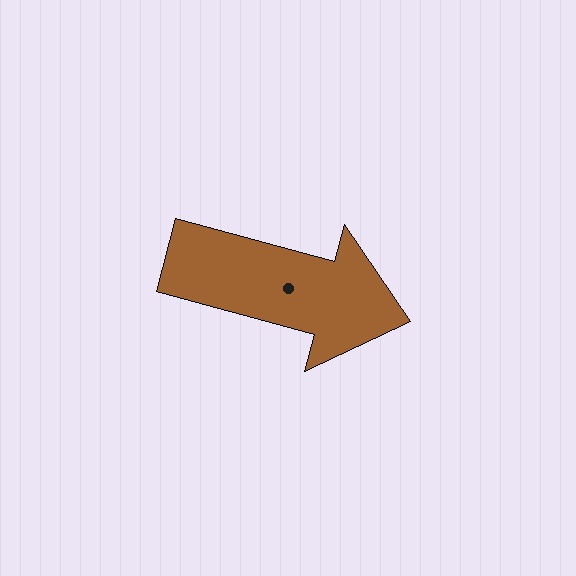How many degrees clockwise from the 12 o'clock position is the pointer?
Approximately 105 degrees.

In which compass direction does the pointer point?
East.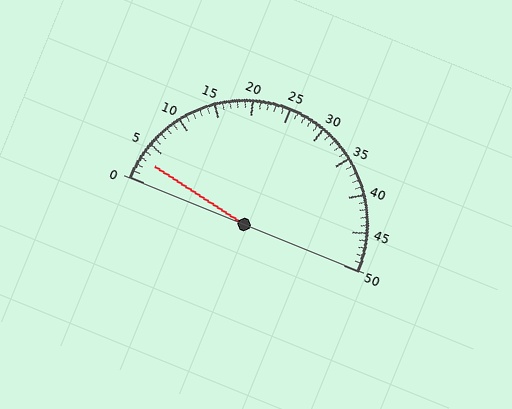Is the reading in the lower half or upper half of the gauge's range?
The reading is in the lower half of the range (0 to 50).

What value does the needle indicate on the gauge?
The needle indicates approximately 3.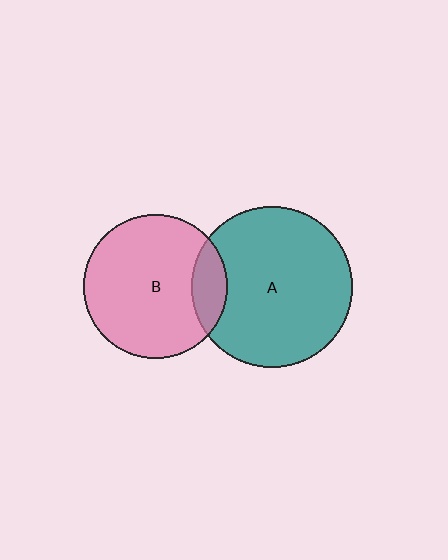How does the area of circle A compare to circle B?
Approximately 1.3 times.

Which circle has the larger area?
Circle A (teal).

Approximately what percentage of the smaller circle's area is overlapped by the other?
Approximately 15%.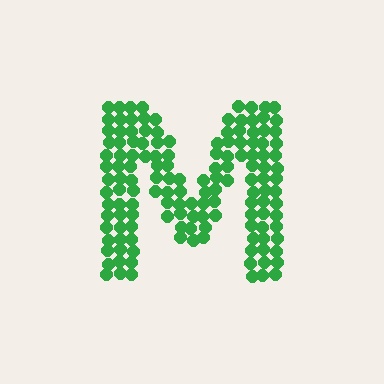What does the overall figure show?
The overall figure shows the letter M.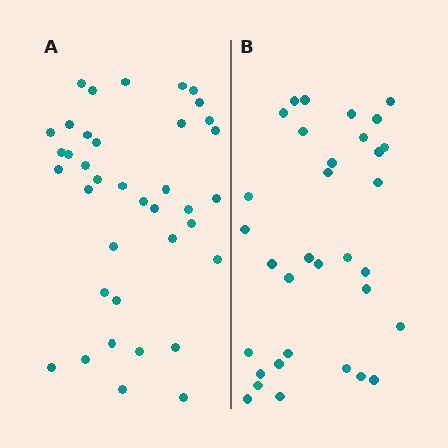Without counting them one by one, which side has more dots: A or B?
Region A (the left region) has more dots.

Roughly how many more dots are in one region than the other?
Region A has about 5 more dots than region B.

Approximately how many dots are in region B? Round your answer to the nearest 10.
About 30 dots. (The exact count is 33, which rounds to 30.)